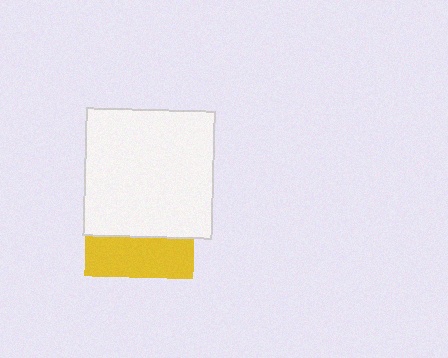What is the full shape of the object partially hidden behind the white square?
The partially hidden object is a yellow square.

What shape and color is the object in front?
The object in front is a white square.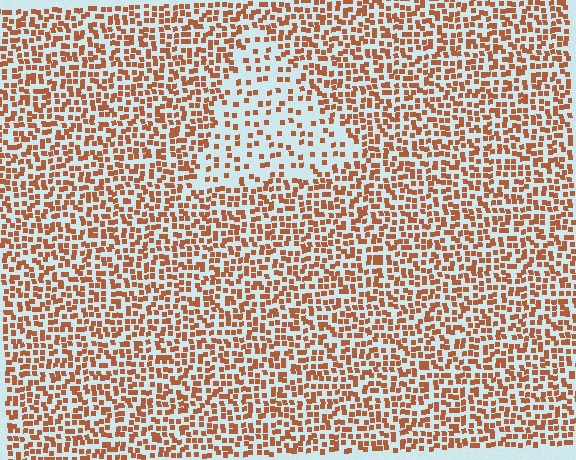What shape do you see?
I see a triangle.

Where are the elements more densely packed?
The elements are more densely packed outside the triangle boundary.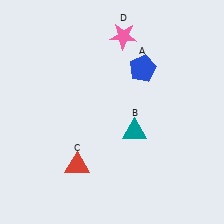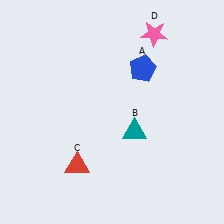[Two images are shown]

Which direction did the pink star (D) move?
The pink star (D) moved right.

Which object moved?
The pink star (D) moved right.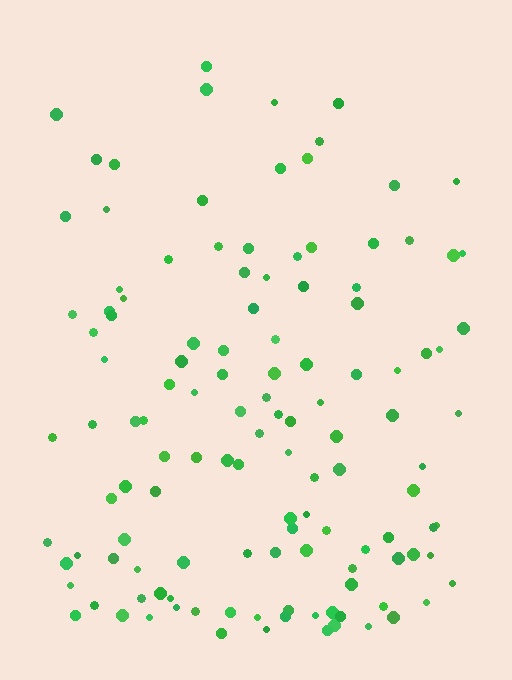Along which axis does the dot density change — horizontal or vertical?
Vertical.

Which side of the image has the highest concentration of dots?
The bottom.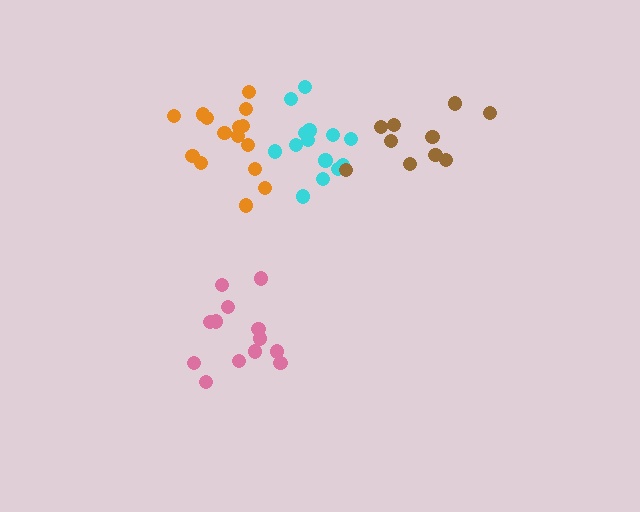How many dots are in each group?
Group 1: 15 dots, Group 2: 14 dots, Group 3: 10 dots, Group 4: 13 dots (52 total).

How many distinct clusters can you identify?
There are 4 distinct clusters.